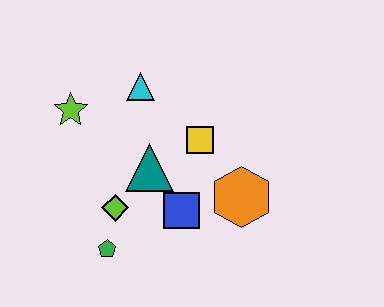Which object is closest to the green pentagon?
The lime diamond is closest to the green pentagon.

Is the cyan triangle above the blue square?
Yes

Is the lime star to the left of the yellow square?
Yes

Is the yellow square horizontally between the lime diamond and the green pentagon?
No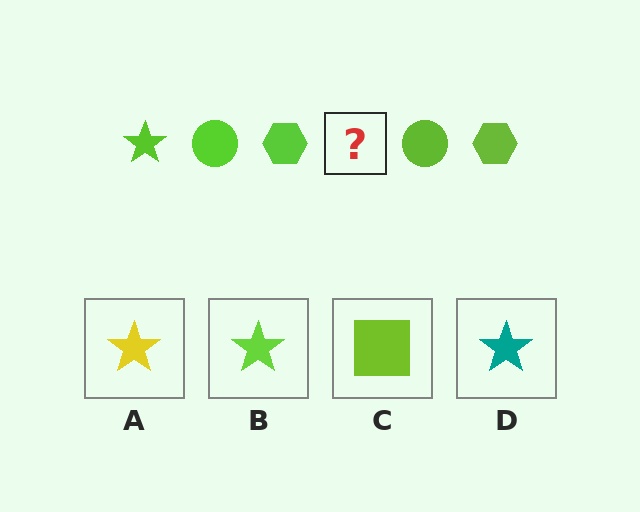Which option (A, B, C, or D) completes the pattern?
B.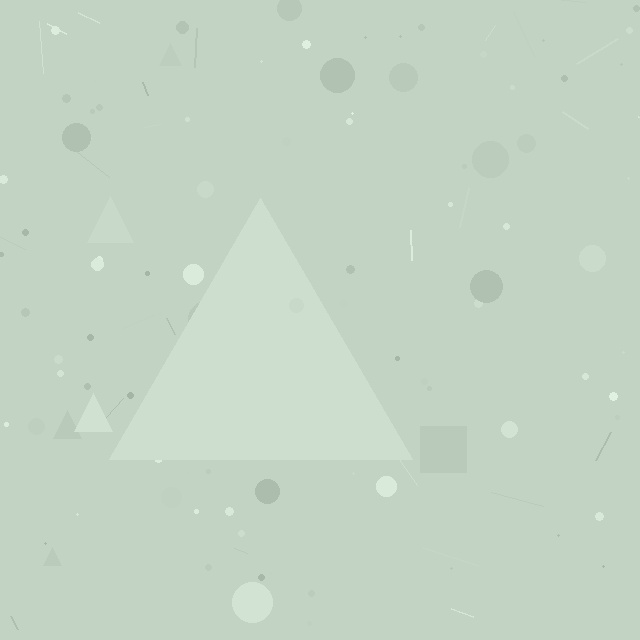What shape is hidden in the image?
A triangle is hidden in the image.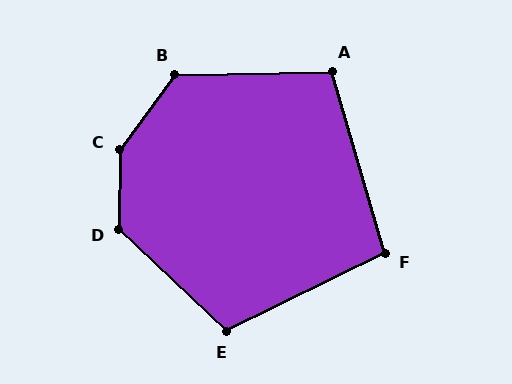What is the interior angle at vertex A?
Approximately 105 degrees (obtuse).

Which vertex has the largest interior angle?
C, at approximately 145 degrees.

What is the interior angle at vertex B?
Approximately 127 degrees (obtuse).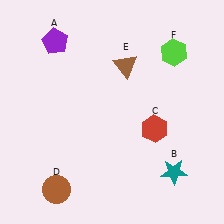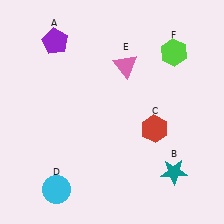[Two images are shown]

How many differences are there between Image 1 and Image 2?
There are 2 differences between the two images.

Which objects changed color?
D changed from brown to cyan. E changed from brown to pink.